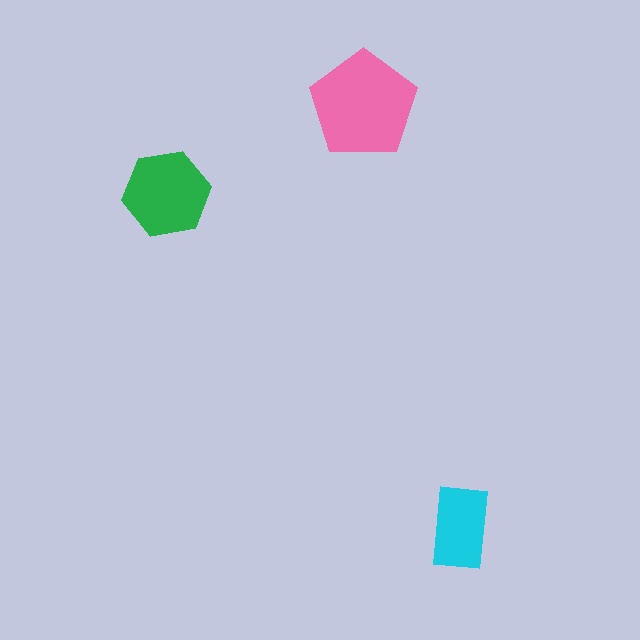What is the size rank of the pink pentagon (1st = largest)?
1st.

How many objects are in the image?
There are 3 objects in the image.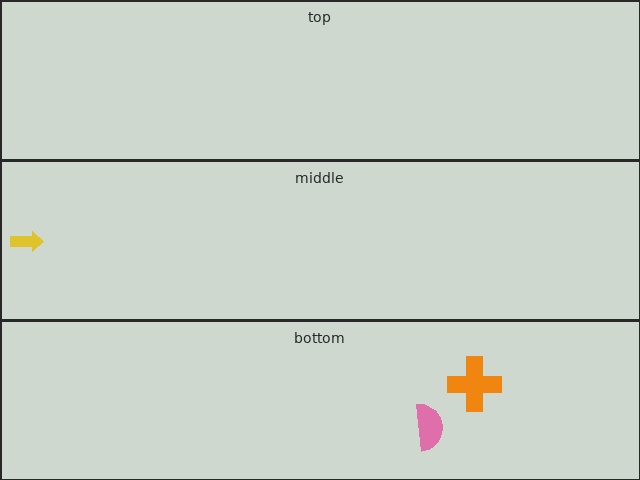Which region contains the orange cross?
The bottom region.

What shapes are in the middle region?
The yellow arrow.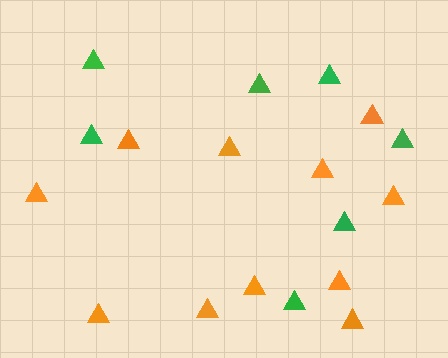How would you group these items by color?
There are 2 groups: one group of green triangles (7) and one group of orange triangles (11).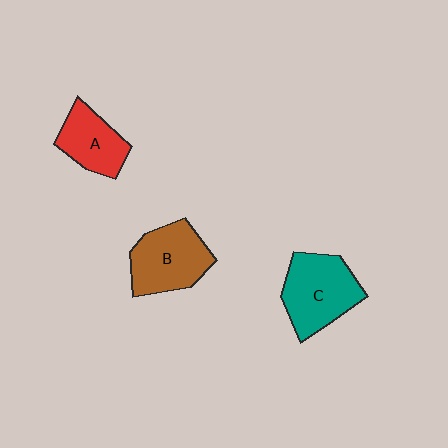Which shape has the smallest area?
Shape A (red).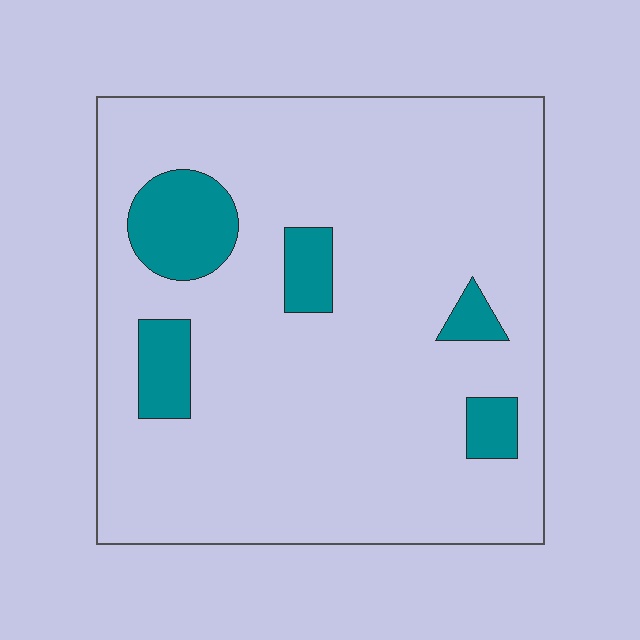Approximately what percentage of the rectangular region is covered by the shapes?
Approximately 10%.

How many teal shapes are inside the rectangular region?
5.